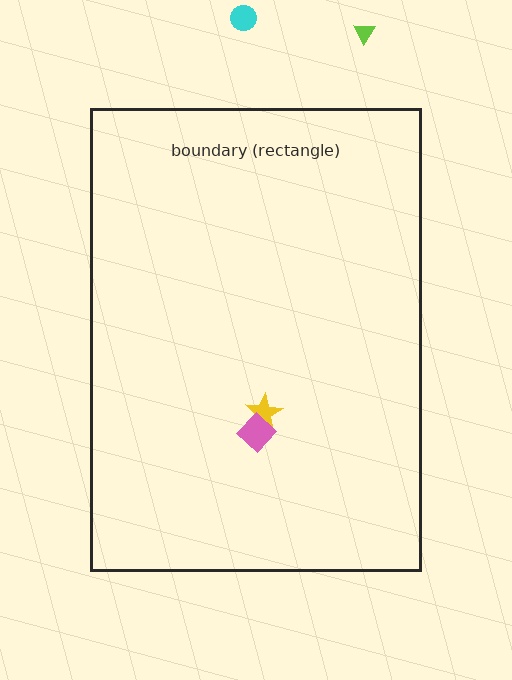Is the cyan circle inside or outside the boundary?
Outside.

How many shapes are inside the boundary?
2 inside, 2 outside.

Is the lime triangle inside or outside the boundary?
Outside.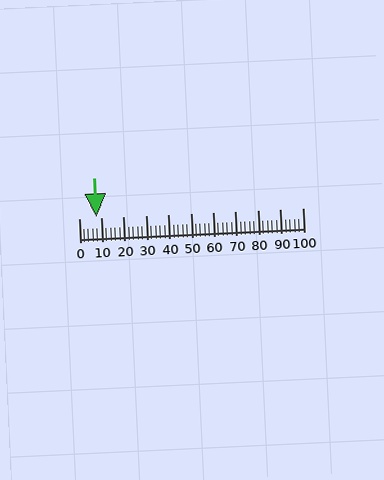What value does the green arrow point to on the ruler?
The green arrow points to approximately 8.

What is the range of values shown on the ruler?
The ruler shows values from 0 to 100.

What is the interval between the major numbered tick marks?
The major tick marks are spaced 10 units apart.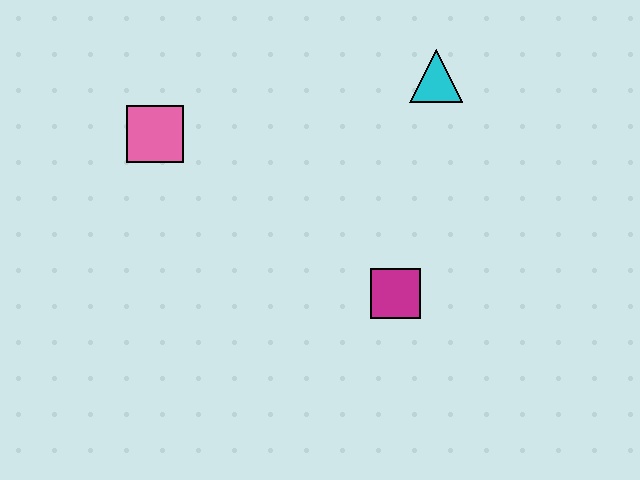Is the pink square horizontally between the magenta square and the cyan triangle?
No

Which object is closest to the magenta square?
The cyan triangle is closest to the magenta square.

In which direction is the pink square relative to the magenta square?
The pink square is to the left of the magenta square.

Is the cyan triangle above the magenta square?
Yes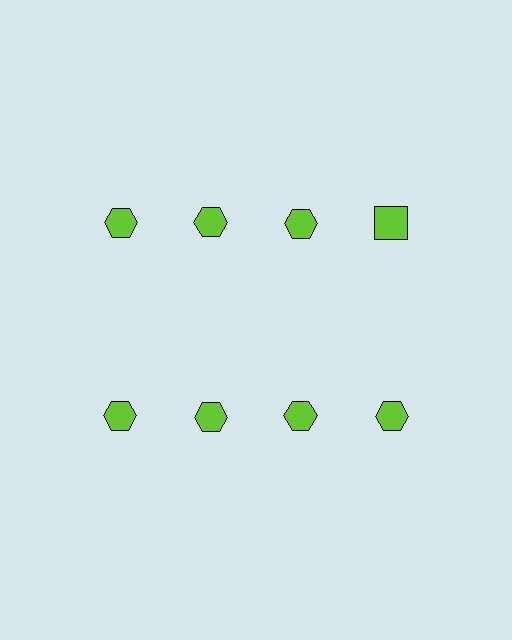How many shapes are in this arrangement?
There are 8 shapes arranged in a grid pattern.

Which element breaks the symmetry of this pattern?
The lime square in the top row, second from right column breaks the symmetry. All other shapes are lime hexagons.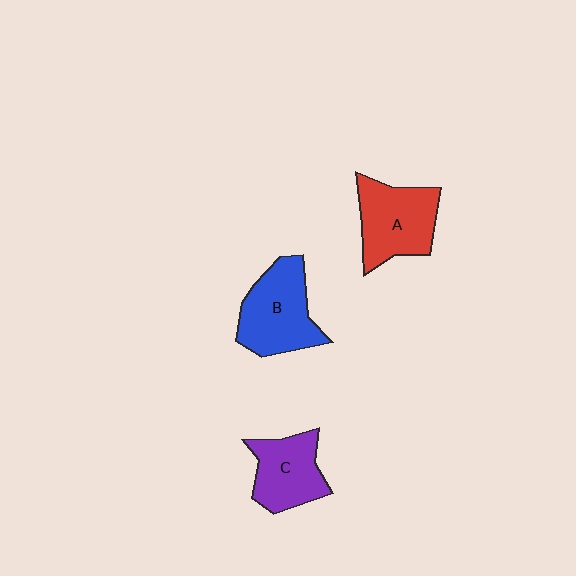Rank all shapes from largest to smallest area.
From largest to smallest: B (blue), A (red), C (purple).